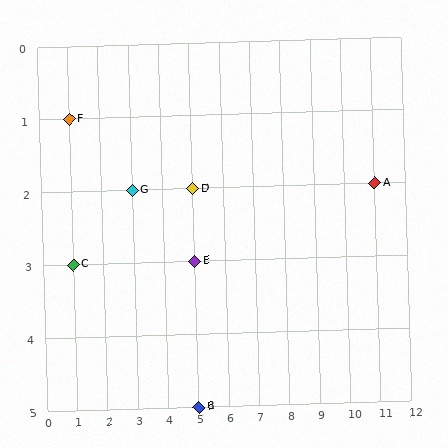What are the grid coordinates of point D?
Point D is at grid coordinates (5, 2).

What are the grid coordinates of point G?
Point G is at grid coordinates (3, 2).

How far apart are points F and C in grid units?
Points F and C are 2 rows apart.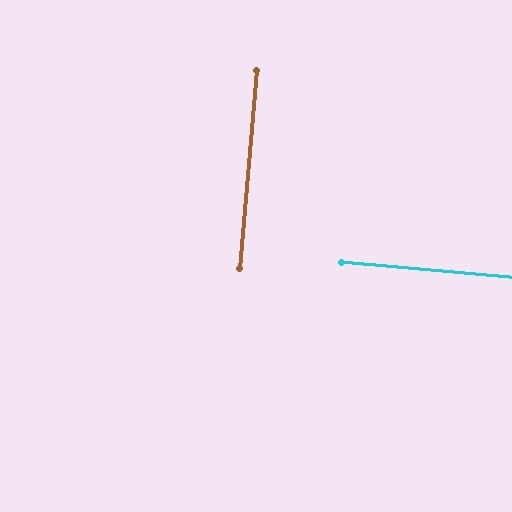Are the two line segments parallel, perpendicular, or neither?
Perpendicular — they meet at approximately 90°.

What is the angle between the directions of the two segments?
Approximately 90 degrees.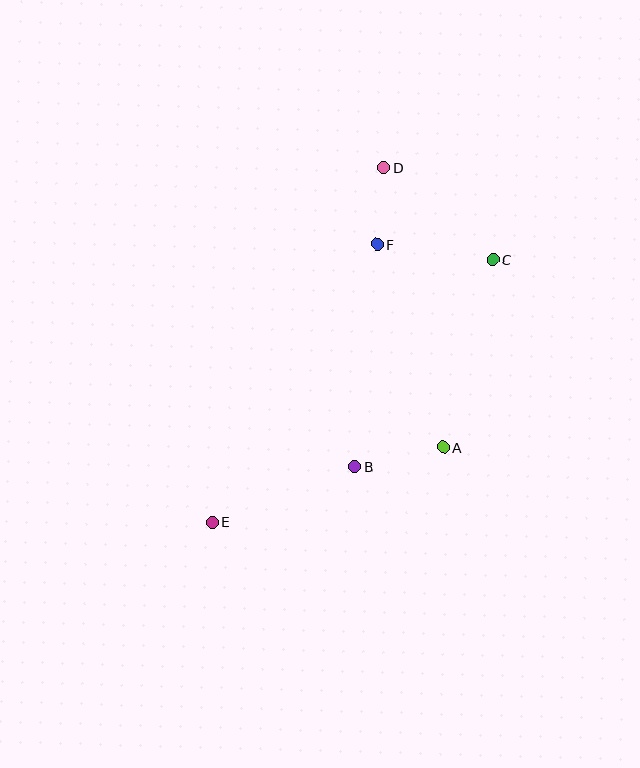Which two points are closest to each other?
Points D and F are closest to each other.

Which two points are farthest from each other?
Points D and E are farthest from each other.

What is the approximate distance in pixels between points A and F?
The distance between A and F is approximately 214 pixels.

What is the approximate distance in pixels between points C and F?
The distance between C and F is approximately 116 pixels.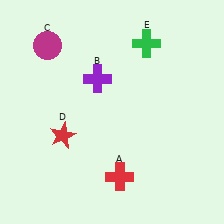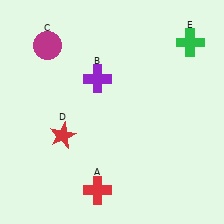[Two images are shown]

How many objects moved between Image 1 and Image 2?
2 objects moved between the two images.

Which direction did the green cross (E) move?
The green cross (E) moved right.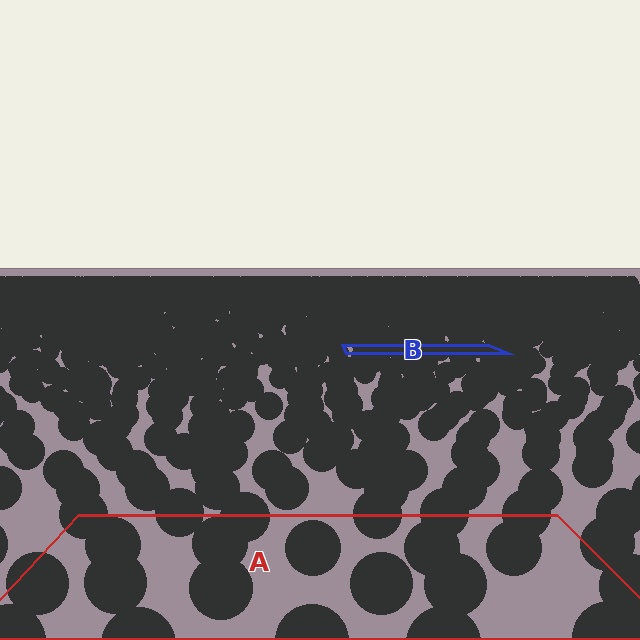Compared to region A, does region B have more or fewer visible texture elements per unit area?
Region B has more texture elements per unit area — they are packed more densely because it is farther away.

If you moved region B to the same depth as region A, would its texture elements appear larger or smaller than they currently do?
They would appear larger. At a closer depth, the same texture elements are projected at a bigger on-screen size.